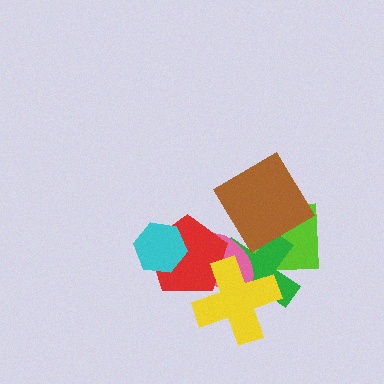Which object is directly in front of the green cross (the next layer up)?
The pink ellipse is directly in front of the green cross.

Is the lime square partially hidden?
Yes, it is partially covered by another shape.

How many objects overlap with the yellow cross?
3 objects overlap with the yellow cross.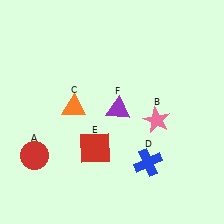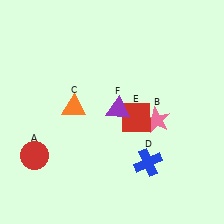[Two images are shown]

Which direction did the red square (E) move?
The red square (E) moved right.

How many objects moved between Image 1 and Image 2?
1 object moved between the two images.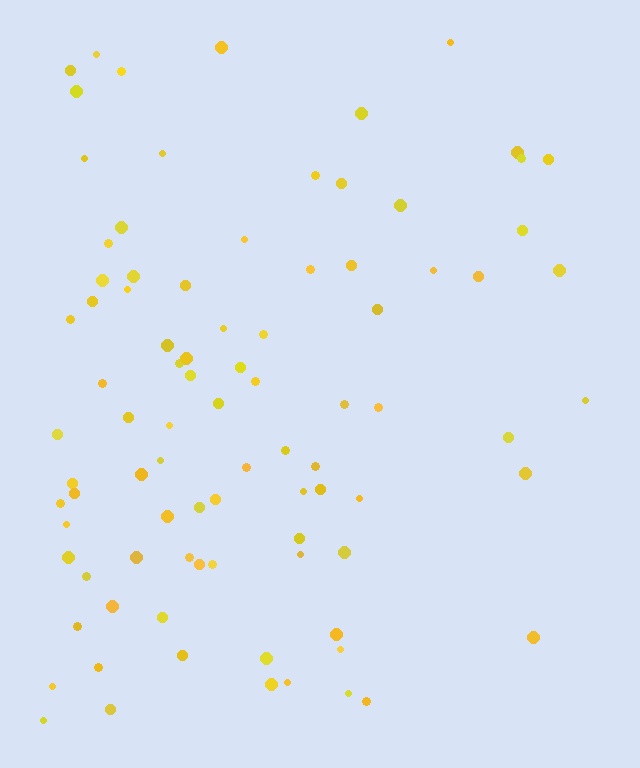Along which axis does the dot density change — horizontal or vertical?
Horizontal.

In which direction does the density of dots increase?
From right to left, with the left side densest.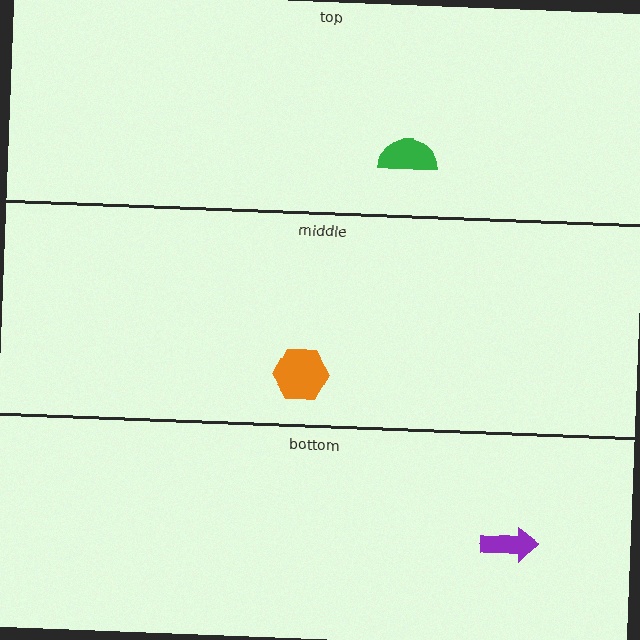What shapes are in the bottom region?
The purple arrow.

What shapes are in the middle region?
The orange hexagon.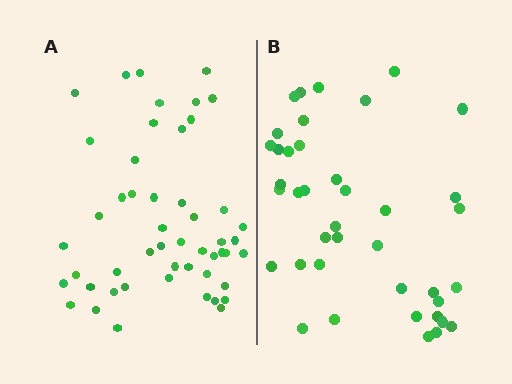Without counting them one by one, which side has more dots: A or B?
Region A (the left region) has more dots.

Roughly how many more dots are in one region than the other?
Region A has roughly 10 or so more dots than region B.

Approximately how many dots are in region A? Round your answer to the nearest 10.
About 50 dots.